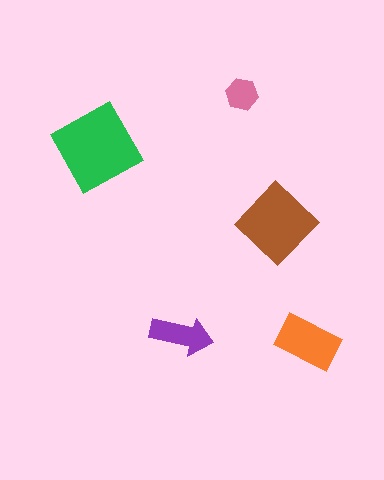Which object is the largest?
The green diamond.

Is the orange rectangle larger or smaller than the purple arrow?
Larger.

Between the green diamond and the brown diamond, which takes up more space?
The green diamond.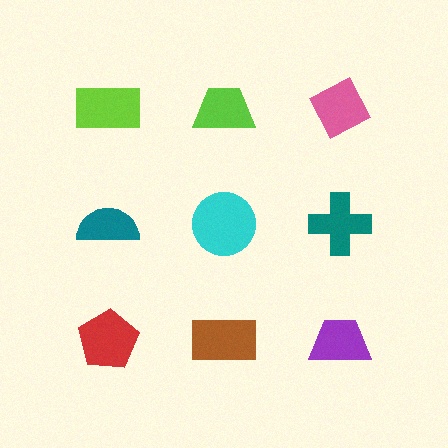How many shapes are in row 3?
3 shapes.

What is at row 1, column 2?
A lime trapezoid.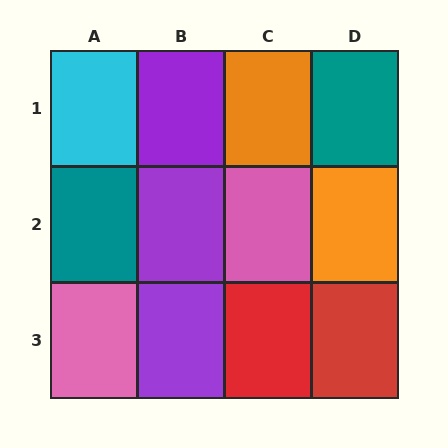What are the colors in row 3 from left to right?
Pink, purple, red, red.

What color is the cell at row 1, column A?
Cyan.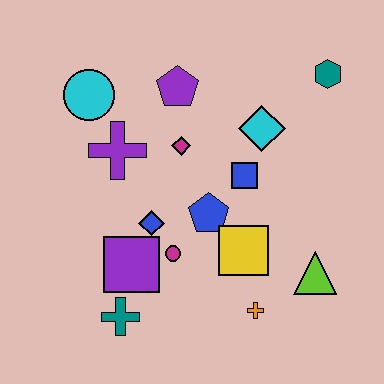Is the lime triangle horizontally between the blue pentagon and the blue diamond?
No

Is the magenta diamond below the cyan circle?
Yes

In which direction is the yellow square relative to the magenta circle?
The yellow square is to the right of the magenta circle.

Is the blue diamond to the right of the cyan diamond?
No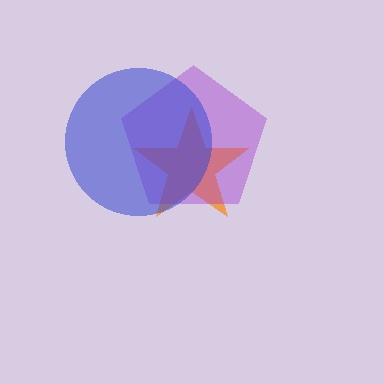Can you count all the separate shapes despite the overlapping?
Yes, there are 3 separate shapes.